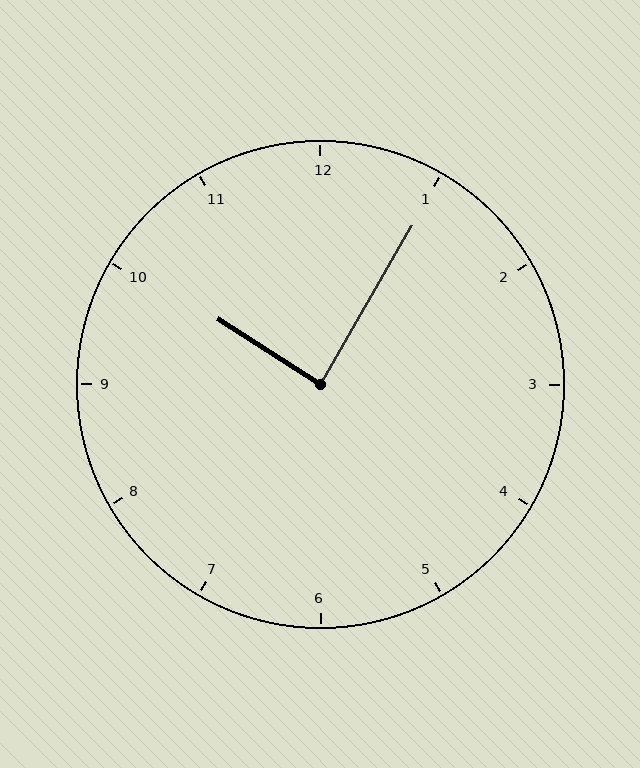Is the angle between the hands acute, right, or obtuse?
It is right.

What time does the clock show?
10:05.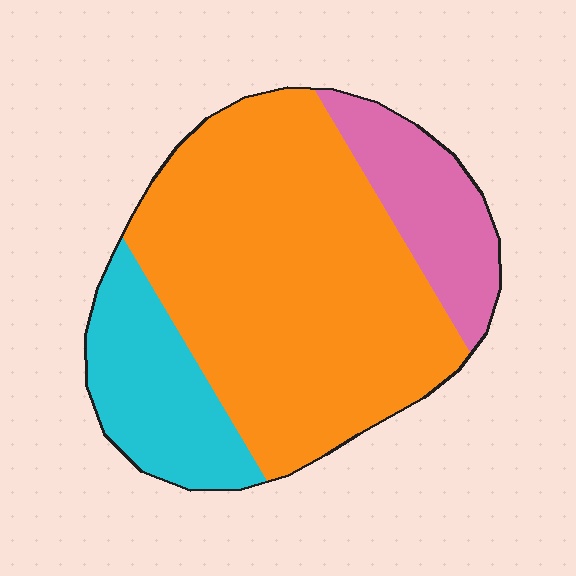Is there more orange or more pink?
Orange.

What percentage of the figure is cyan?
Cyan takes up between a sixth and a third of the figure.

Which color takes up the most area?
Orange, at roughly 65%.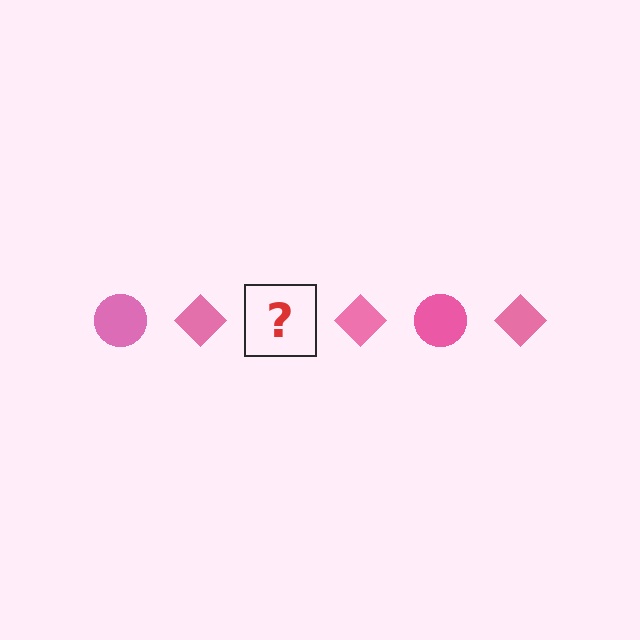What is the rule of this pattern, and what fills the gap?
The rule is that the pattern cycles through circle, diamond shapes in pink. The gap should be filled with a pink circle.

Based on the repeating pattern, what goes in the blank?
The blank should be a pink circle.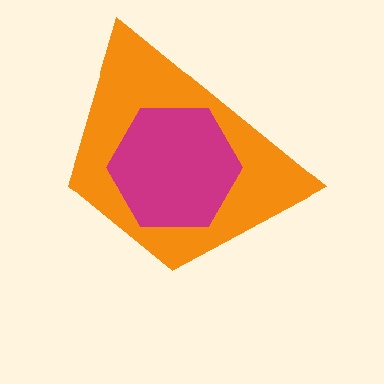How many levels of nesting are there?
2.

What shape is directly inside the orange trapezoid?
The magenta hexagon.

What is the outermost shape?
The orange trapezoid.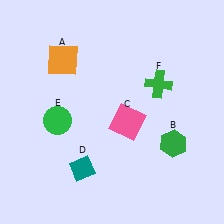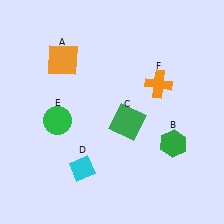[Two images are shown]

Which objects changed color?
C changed from pink to green. D changed from teal to cyan. F changed from green to orange.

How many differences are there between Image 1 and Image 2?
There are 3 differences between the two images.